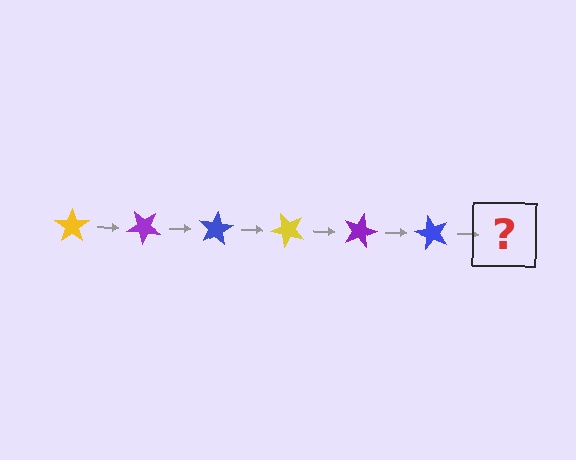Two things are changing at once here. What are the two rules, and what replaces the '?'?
The two rules are that it rotates 40 degrees each step and the color cycles through yellow, purple, and blue. The '?' should be a yellow star, rotated 240 degrees from the start.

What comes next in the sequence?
The next element should be a yellow star, rotated 240 degrees from the start.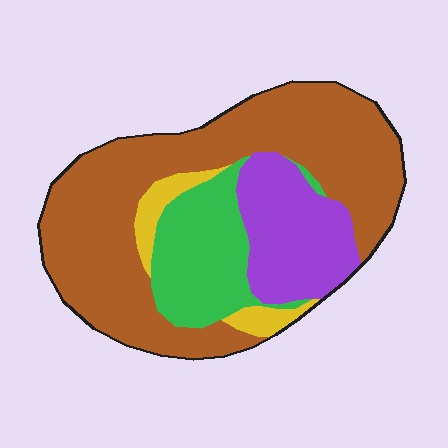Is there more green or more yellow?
Green.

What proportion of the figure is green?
Green covers 18% of the figure.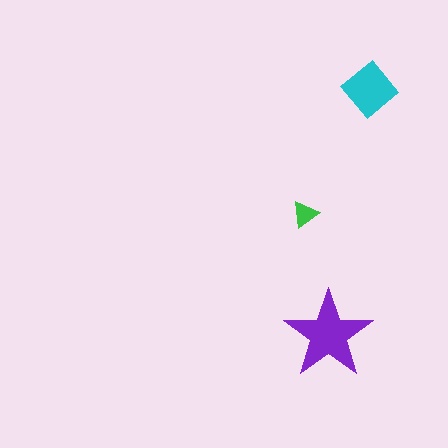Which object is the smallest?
The green triangle.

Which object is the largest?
The purple star.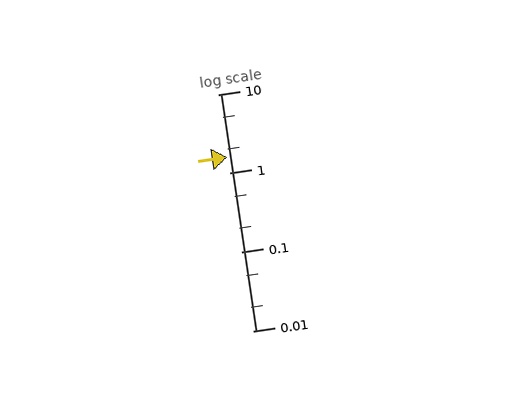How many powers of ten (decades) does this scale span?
The scale spans 3 decades, from 0.01 to 10.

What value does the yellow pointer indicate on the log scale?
The pointer indicates approximately 1.6.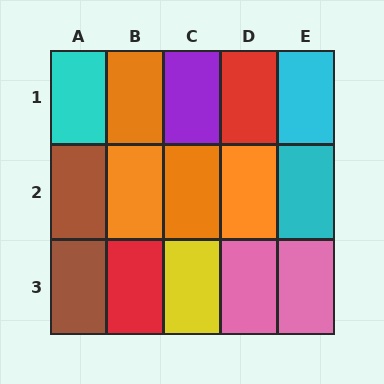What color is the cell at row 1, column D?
Red.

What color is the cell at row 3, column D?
Pink.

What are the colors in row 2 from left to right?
Brown, orange, orange, orange, cyan.